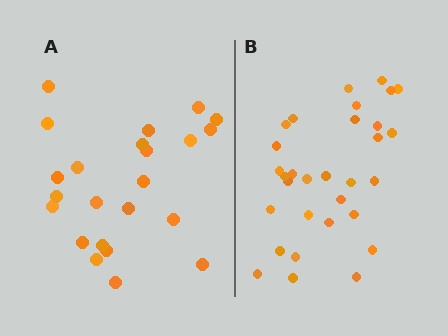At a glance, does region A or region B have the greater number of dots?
Region B (the right region) has more dots.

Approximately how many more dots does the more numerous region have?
Region B has roughly 8 or so more dots than region A.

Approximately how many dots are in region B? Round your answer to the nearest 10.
About 30 dots. (The exact count is 31, which rounds to 30.)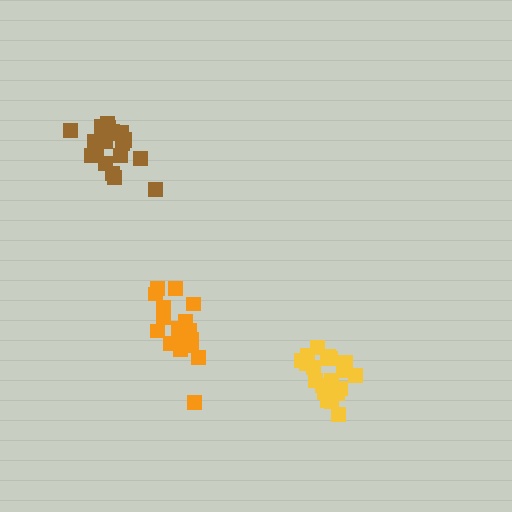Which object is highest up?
The brown cluster is topmost.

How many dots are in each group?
Group 1: 20 dots, Group 2: 20 dots, Group 3: 18 dots (58 total).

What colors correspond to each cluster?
The clusters are colored: yellow, brown, orange.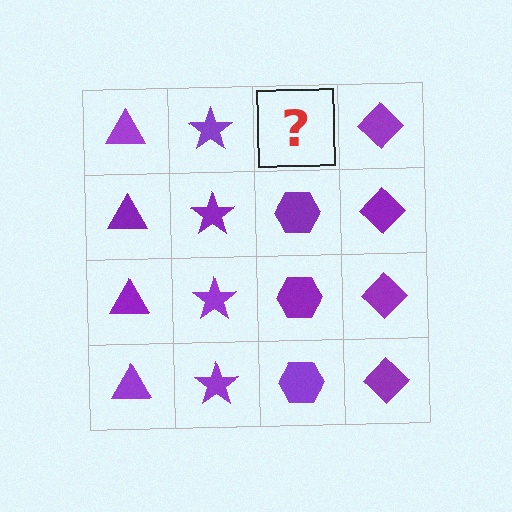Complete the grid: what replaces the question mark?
The question mark should be replaced with a purple hexagon.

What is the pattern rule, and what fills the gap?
The rule is that each column has a consistent shape. The gap should be filled with a purple hexagon.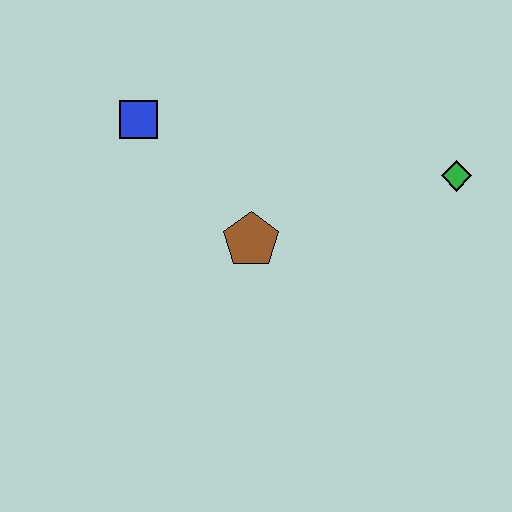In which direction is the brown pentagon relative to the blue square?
The brown pentagon is below the blue square.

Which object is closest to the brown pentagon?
The blue square is closest to the brown pentagon.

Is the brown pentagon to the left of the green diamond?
Yes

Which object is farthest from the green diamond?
The blue square is farthest from the green diamond.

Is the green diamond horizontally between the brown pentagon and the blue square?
No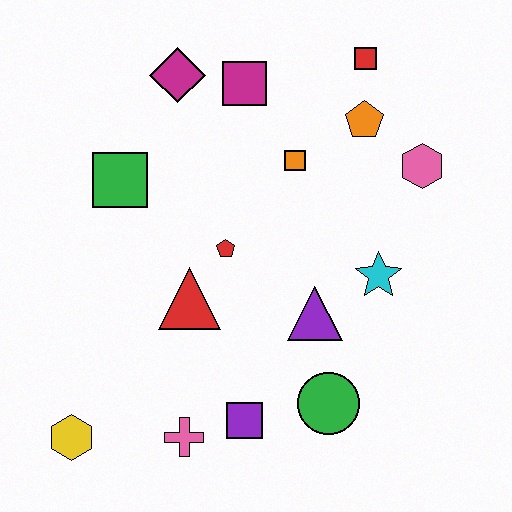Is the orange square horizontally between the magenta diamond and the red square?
Yes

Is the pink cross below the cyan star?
Yes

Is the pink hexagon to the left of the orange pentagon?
No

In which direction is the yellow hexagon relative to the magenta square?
The yellow hexagon is below the magenta square.